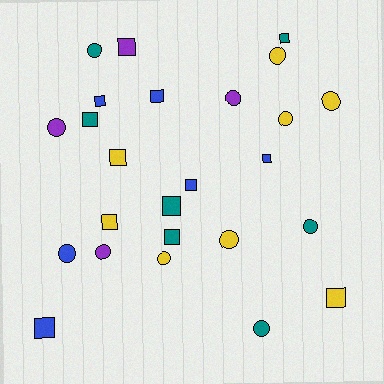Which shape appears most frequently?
Square, with 13 objects.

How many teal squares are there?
There are 4 teal squares.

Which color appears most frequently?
Yellow, with 8 objects.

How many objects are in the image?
There are 25 objects.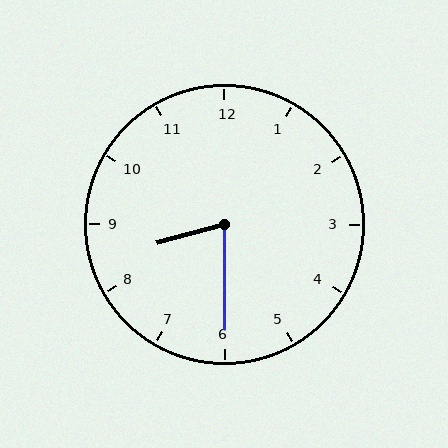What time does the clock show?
8:30.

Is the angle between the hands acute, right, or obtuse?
It is acute.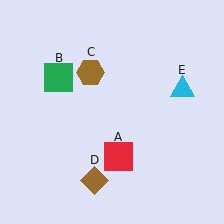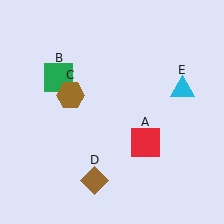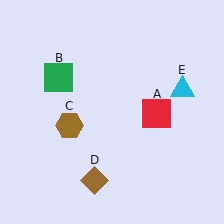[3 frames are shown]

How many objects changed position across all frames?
2 objects changed position: red square (object A), brown hexagon (object C).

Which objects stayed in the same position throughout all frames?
Green square (object B) and brown diamond (object D) and cyan triangle (object E) remained stationary.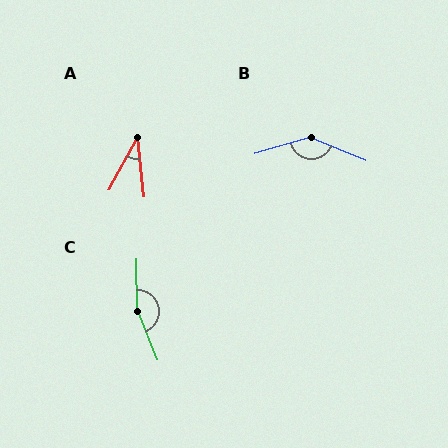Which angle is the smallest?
A, at approximately 35 degrees.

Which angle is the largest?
C, at approximately 160 degrees.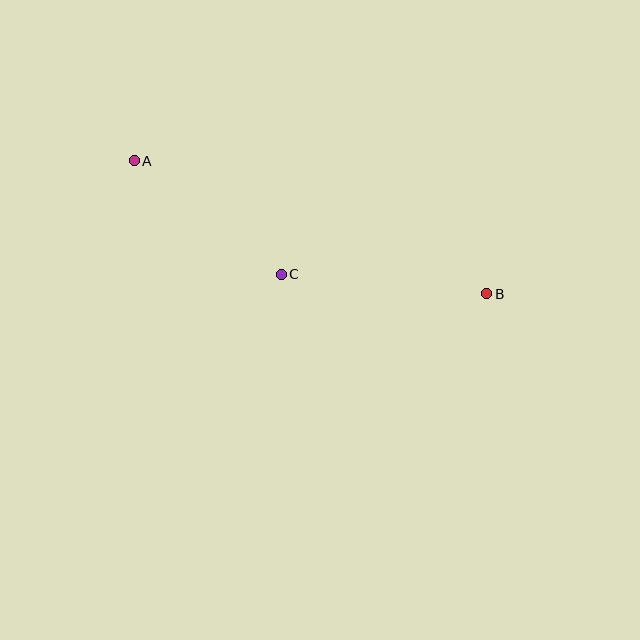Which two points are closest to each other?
Points A and C are closest to each other.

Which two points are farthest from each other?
Points A and B are farthest from each other.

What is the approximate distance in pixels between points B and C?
The distance between B and C is approximately 207 pixels.